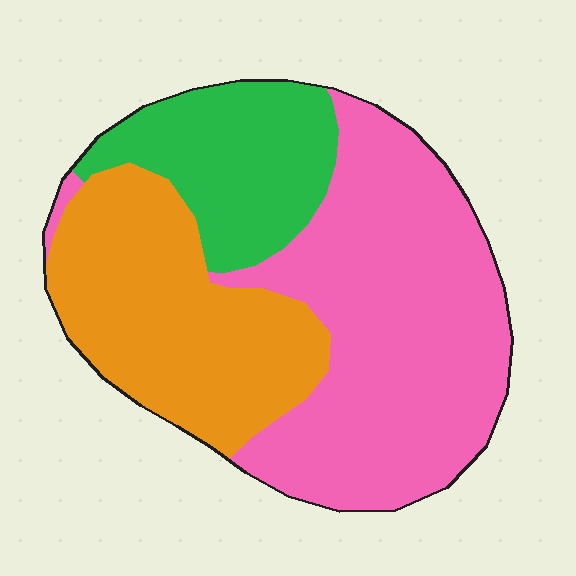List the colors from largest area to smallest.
From largest to smallest: pink, orange, green.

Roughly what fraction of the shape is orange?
Orange covers about 30% of the shape.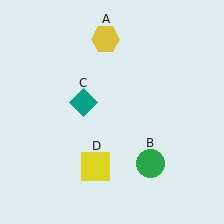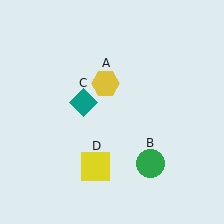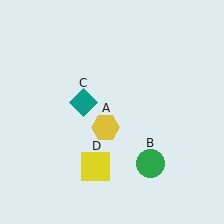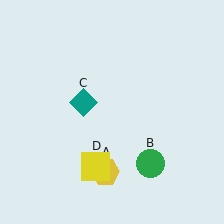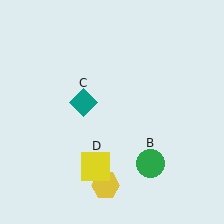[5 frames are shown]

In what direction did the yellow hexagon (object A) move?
The yellow hexagon (object A) moved down.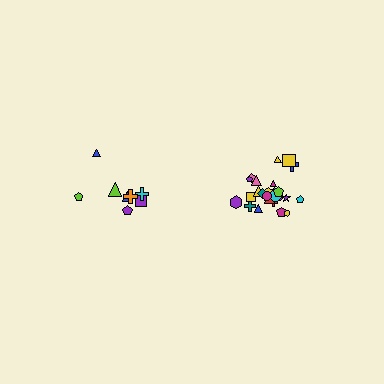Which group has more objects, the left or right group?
The right group.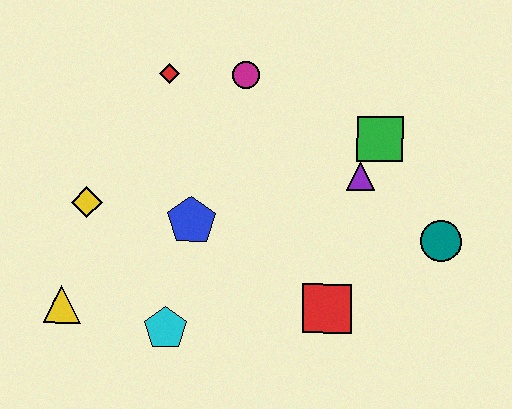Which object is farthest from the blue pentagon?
The teal circle is farthest from the blue pentagon.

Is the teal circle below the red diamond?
Yes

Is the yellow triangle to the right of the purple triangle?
No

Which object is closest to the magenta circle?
The red diamond is closest to the magenta circle.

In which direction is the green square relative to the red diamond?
The green square is to the right of the red diamond.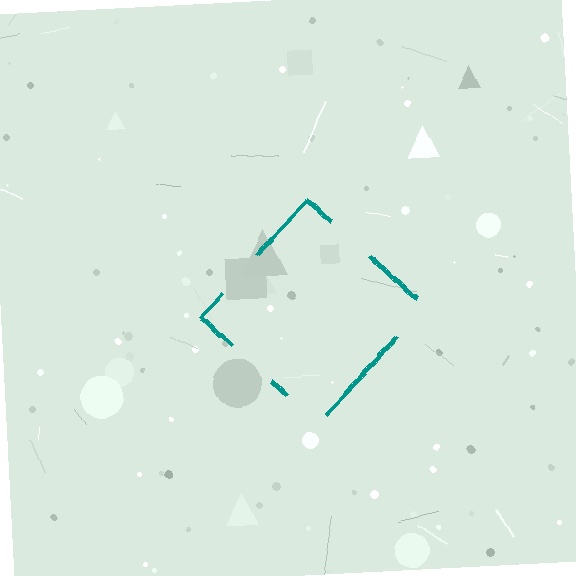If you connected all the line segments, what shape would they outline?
They would outline a diamond.